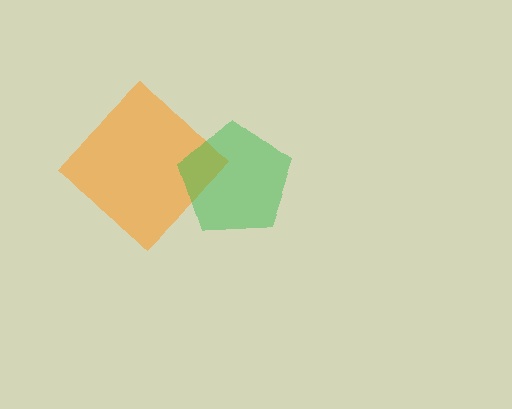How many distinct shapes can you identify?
There are 2 distinct shapes: an orange diamond, a green pentagon.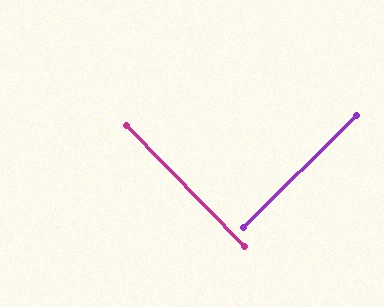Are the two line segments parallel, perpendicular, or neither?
Perpendicular — they meet at approximately 90°.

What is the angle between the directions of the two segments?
Approximately 90 degrees.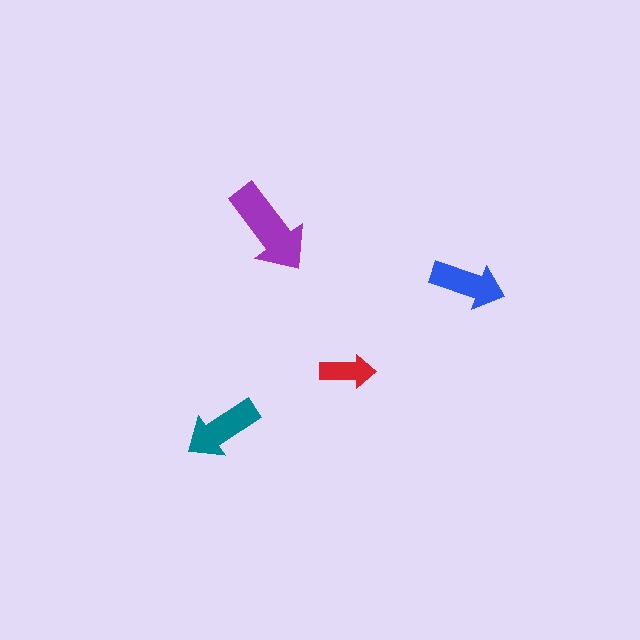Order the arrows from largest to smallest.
the purple one, the teal one, the blue one, the red one.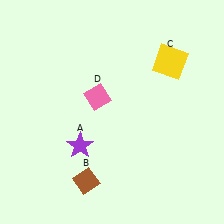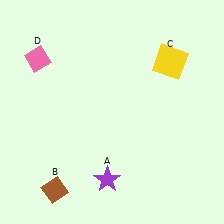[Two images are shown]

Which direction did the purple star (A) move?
The purple star (A) moved down.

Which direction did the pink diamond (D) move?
The pink diamond (D) moved left.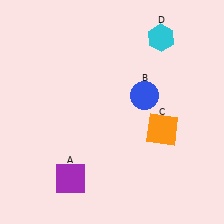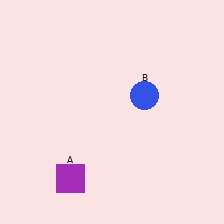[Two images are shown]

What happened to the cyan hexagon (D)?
The cyan hexagon (D) was removed in Image 2. It was in the top-right area of Image 1.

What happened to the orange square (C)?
The orange square (C) was removed in Image 2. It was in the bottom-right area of Image 1.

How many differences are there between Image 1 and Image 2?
There are 2 differences between the two images.